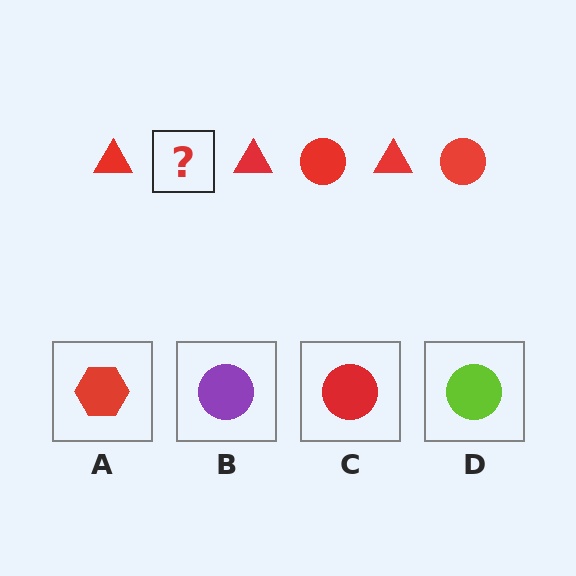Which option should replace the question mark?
Option C.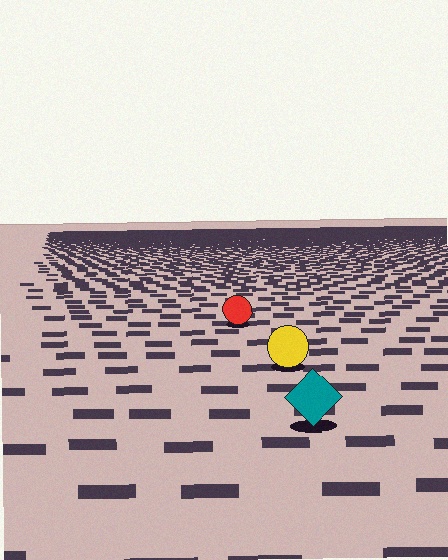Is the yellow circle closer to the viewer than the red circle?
Yes. The yellow circle is closer — you can tell from the texture gradient: the ground texture is coarser near it.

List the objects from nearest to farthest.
From nearest to farthest: the teal diamond, the yellow circle, the red circle.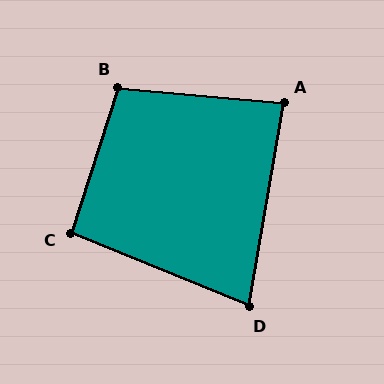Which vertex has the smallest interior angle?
D, at approximately 78 degrees.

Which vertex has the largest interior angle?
B, at approximately 102 degrees.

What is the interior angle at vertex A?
Approximately 85 degrees (approximately right).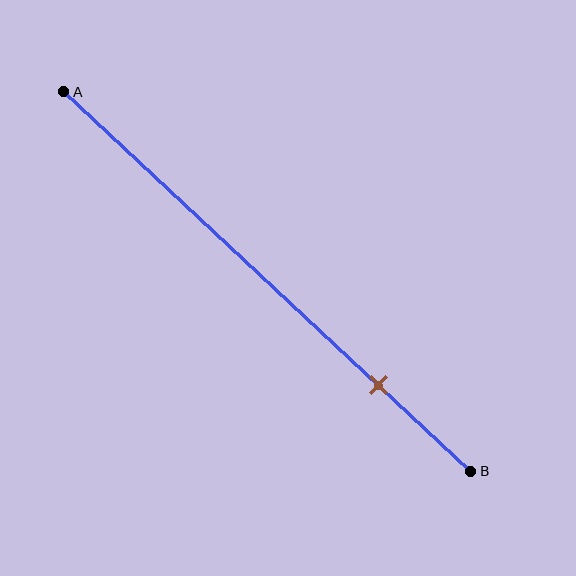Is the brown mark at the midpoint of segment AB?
No, the mark is at about 75% from A, not at the 50% midpoint.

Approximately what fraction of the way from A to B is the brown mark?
The brown mark is approximately 75% of the way from A to B.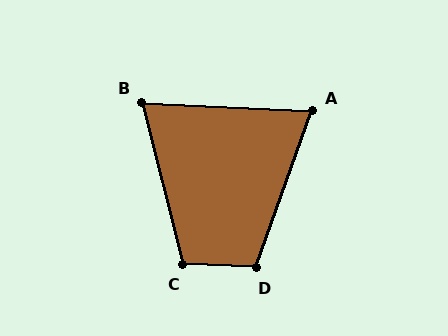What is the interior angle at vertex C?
Approximately 107 degrees (obtuse).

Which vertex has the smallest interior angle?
B, at approximately 73 degrees.